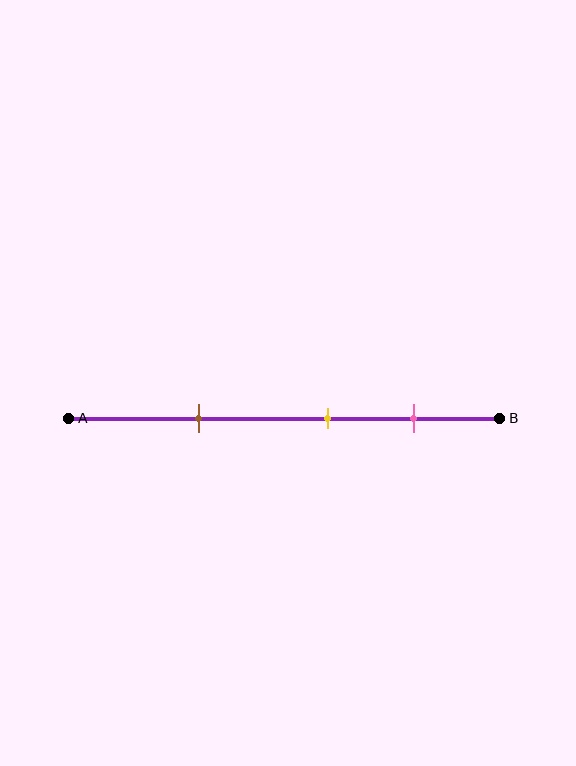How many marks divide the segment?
There are 3 marks dividing the segment.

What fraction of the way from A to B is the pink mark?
The pink mark is approximately 80% (0.8) of the way from A to B.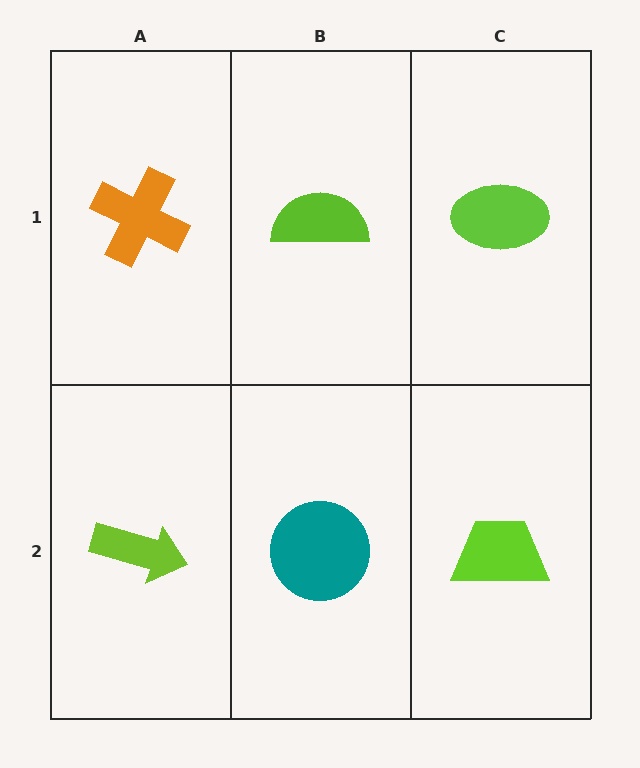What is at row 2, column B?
A teal circle.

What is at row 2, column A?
A lime arrow.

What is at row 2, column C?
A lime trapezoid.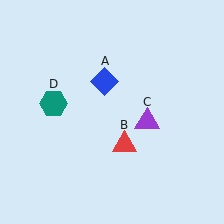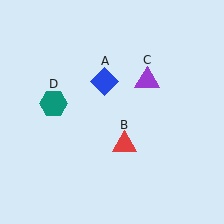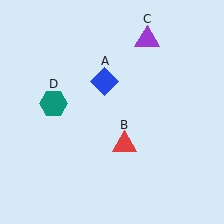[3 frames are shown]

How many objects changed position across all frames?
1 object changed position: purple triangle (object C).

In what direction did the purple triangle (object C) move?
The purple triangle (object C) moved up.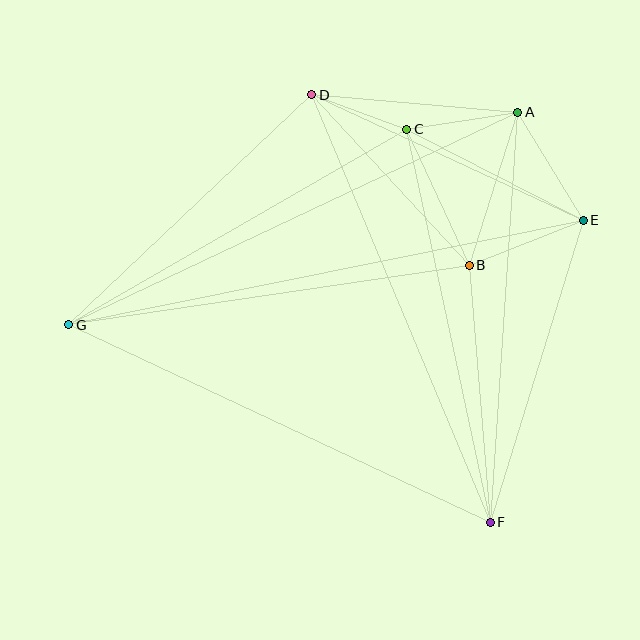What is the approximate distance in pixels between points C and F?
The distance between C and F is approximately 402 pixels.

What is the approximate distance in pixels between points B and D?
The distance between B and D is approximately 232 pixels.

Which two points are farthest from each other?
Points E and G are farthest from each other.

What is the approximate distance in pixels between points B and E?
The distance between B and E is approximately 123 pixels.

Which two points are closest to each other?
Points C and D are closest to each other.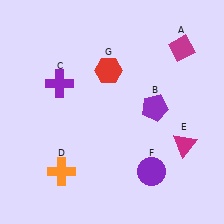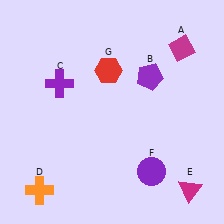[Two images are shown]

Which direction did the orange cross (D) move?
The orange cross (D) moved left.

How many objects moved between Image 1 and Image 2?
3 objects moved between the two images.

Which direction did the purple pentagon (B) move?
The purple pentagon (B) moved up.